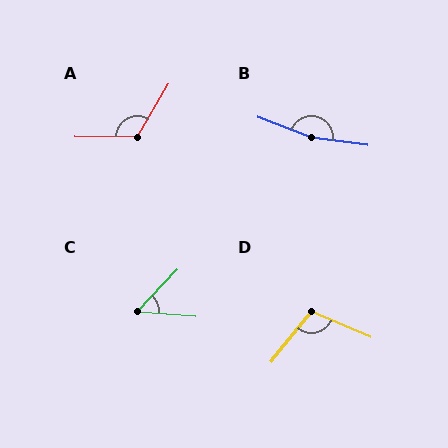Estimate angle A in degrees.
Approximately 120 degrees.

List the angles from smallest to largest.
C (52°), D (106°), A (120°), B (167°).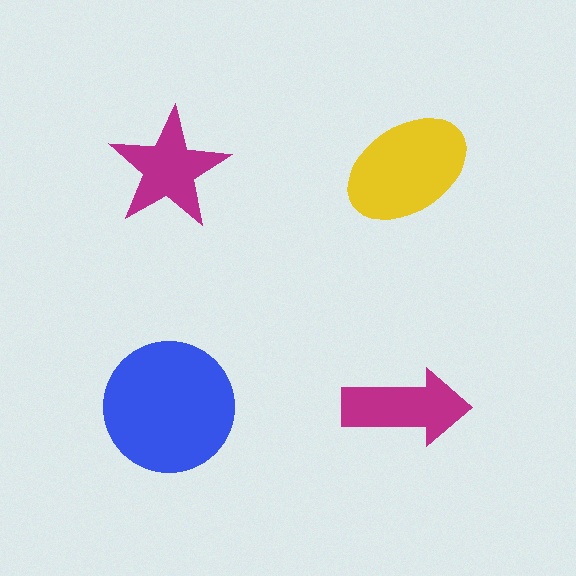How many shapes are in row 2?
2 shapes.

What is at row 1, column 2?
A yellow ellipse.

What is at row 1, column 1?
A magenta star.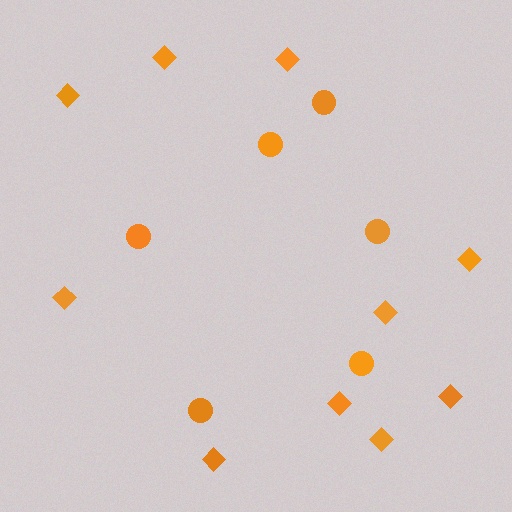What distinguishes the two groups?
There are 2 groups: one group of diamonds (10) and one group of circles (6).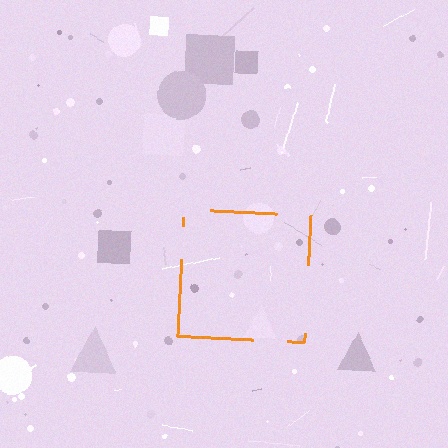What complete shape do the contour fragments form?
The contour fragments form a square.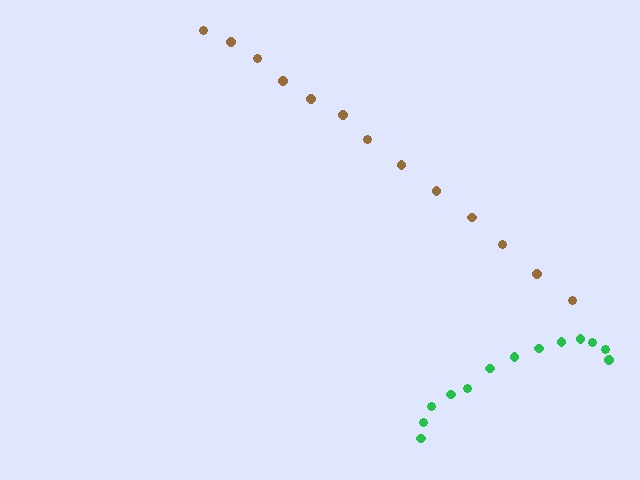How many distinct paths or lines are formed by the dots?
There are 2 distinct paths.